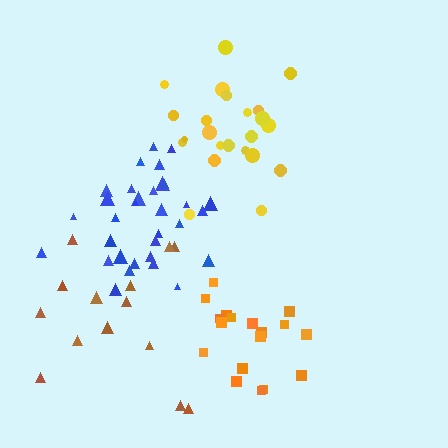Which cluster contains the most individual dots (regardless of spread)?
Blue (32).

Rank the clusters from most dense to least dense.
blue, yellow, orange, brown.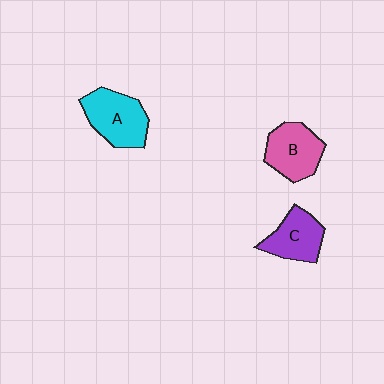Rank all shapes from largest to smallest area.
From largest to smallest: A (cyan), B (pink), C (purple).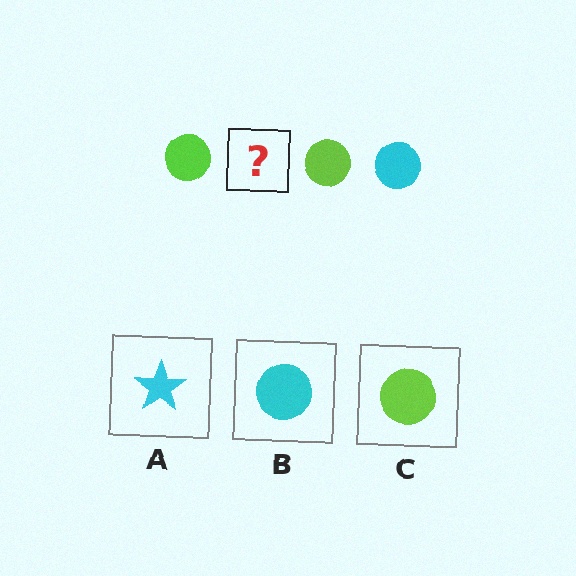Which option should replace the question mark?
Option B.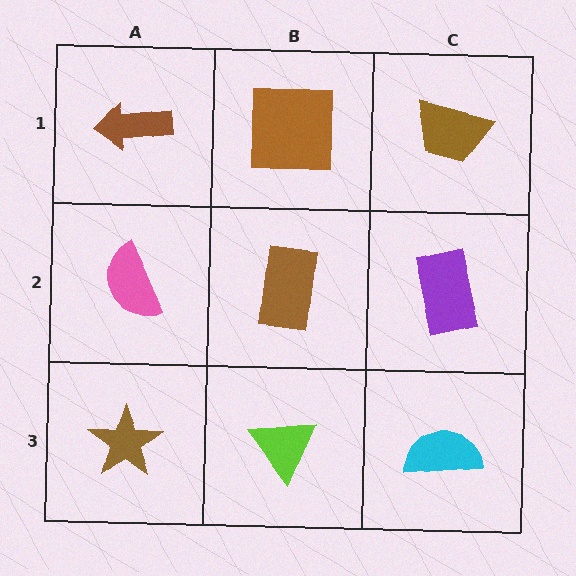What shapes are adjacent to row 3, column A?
A pink semicircle (row 2, column A), a lime triangle (row 3, column B).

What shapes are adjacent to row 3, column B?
A brown rectangle (row 2, column B), a brown star (row 3, column A), a cyan semicircle (row 3, column C).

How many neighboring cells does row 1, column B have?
3.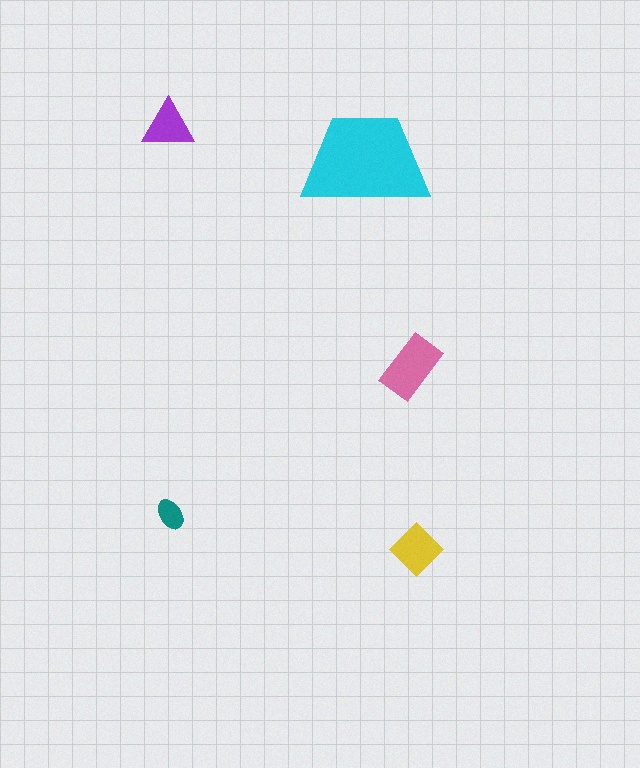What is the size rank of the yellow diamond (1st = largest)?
3rd.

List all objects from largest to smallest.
The cyan trapezoid, the pink rectangle, the yellow diamond, the purple triangle, the teal ellipse.